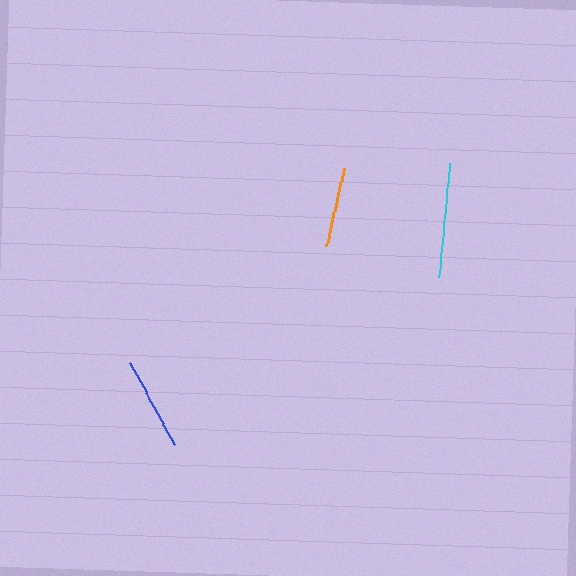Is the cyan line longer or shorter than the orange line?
The cyan line is longer than the orange line.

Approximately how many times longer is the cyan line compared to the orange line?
The cyan line is approximately 1.4 times the length of the orange line.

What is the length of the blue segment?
The blue segment is approximately 93 pixels long.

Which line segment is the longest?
The cyan line is the longest at approximately 114 pixels.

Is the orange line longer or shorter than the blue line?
The blue line is longer than the orange line.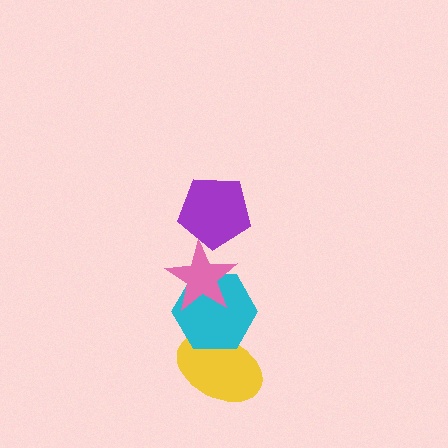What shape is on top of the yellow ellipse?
The cyan hexagon is on top of the yellow ellipse.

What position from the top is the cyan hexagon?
The cyan hexagon is 3rd from the top.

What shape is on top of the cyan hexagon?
The pink star is on top of the cyan hexagon.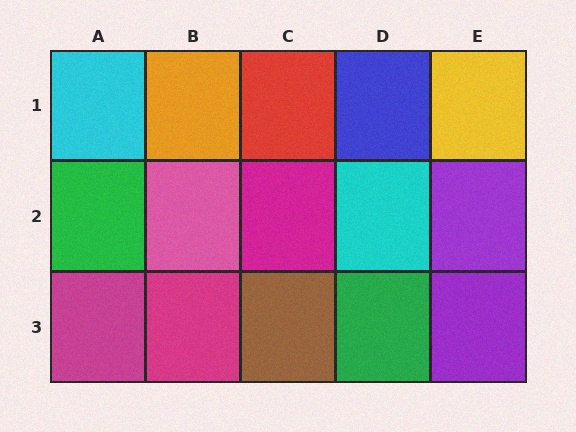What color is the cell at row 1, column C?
Red.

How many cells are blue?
1 cell is blue.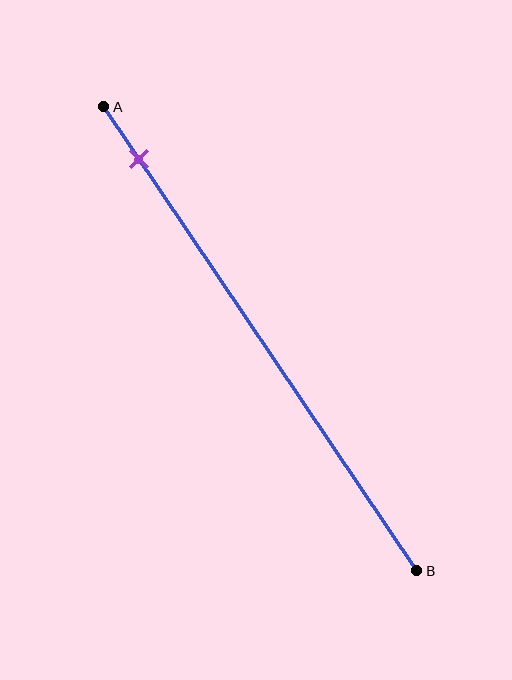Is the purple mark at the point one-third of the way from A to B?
No, the mark is at about 10% from A, not at the 33% one-third point.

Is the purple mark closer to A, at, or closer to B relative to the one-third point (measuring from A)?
The purple mark is closer to point A than the one-third point of segment AB.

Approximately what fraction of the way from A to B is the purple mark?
The purple mark is approximately 10% of the way from A to B.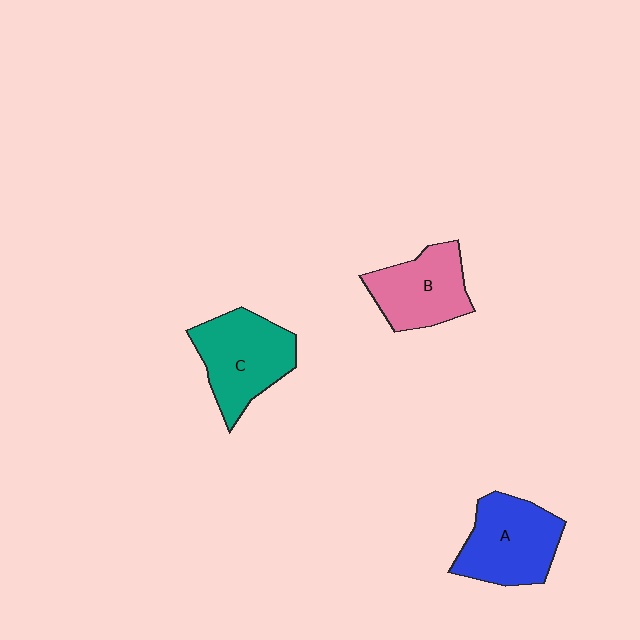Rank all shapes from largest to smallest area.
From largest to smallest: C (teal), A (blue), B (pink).